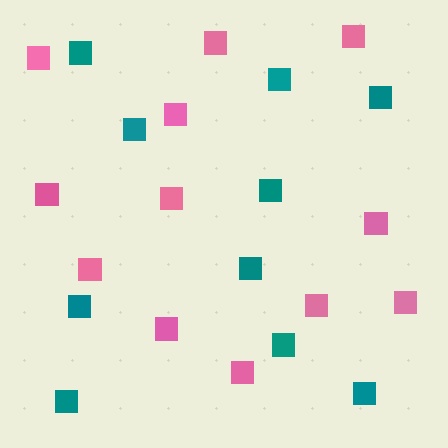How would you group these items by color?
There are 2 groups: one group of pink squares (12) and one group of teal squares (10).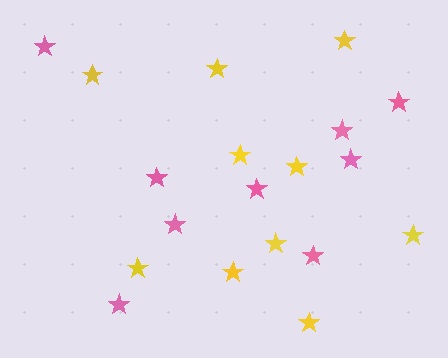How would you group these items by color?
There are 2 groups: one group of pink stars (9) and one group of yellow stars (10).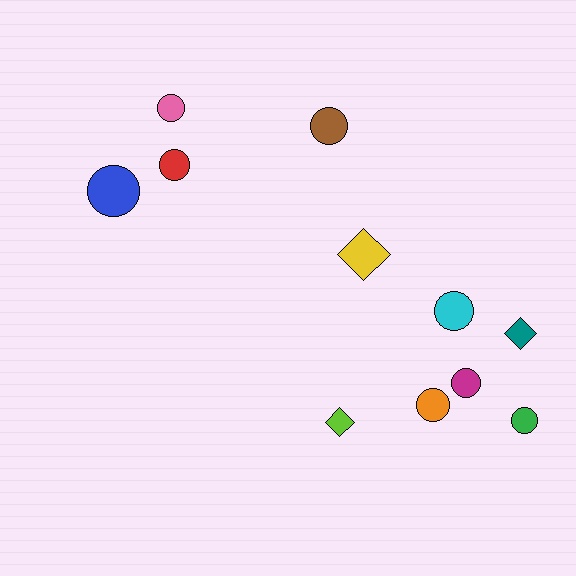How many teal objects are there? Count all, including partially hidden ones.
There is 1 teal object.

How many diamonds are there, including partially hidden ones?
There are 3 diamonds.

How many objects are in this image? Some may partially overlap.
There are 11 objects.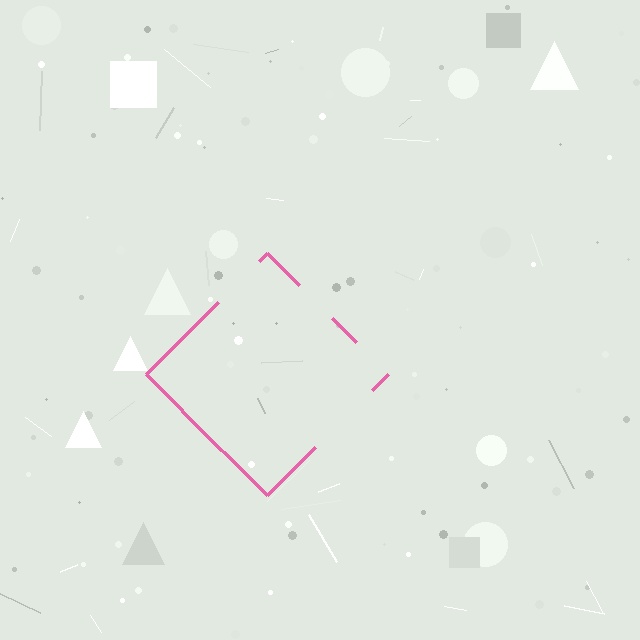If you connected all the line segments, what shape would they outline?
They would outline a diamond.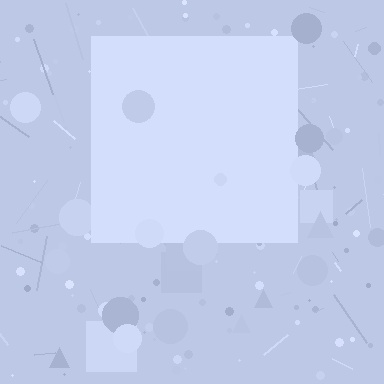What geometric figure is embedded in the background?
A square is embedded in the background.